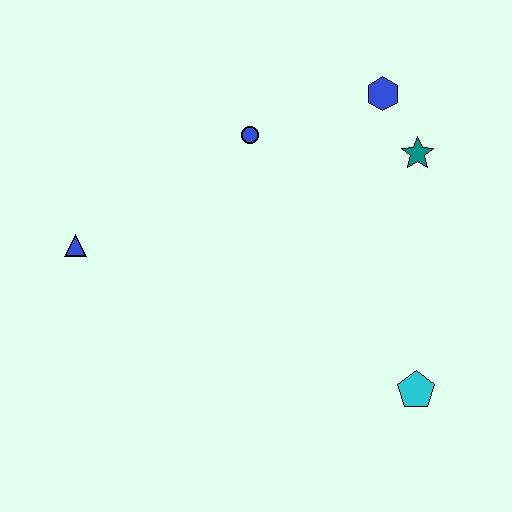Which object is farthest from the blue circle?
The cyan pentagon is farthest from the blue circle.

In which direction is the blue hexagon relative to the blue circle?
The blue hexagon is to the right of the blue circle.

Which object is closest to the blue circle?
The blue hexagon is closest to the blue circle.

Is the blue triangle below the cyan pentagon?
No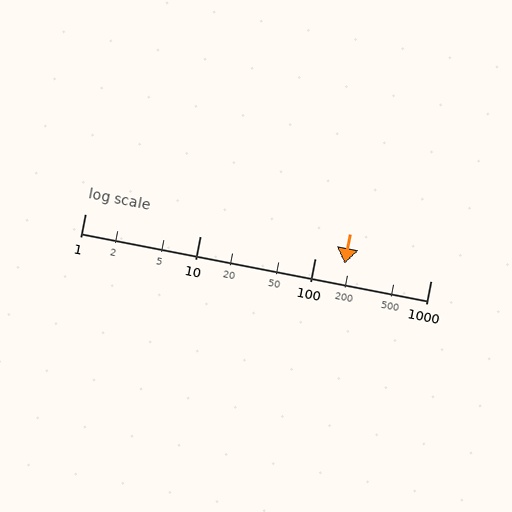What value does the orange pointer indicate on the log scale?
The pointer indicates approximately 180.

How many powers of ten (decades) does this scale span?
The scale spans 3 decades, from 1 to 1000.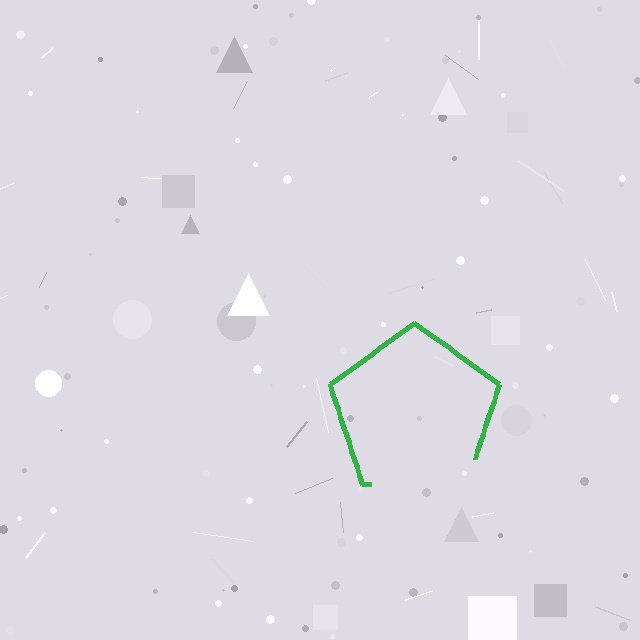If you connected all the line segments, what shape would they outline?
They would outline a pentagon.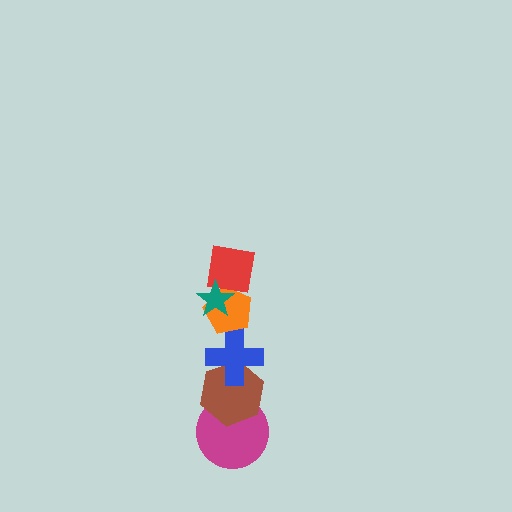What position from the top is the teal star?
The teal star is 1st from the top.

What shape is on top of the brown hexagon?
The blue cross is on top of the brown hexagon.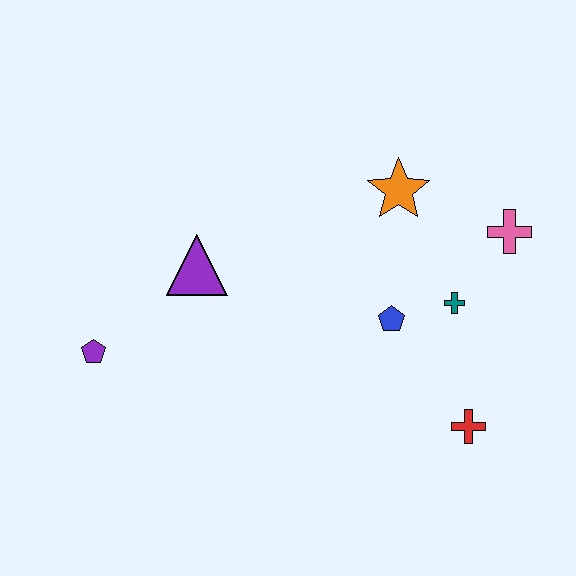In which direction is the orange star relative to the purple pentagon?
The orange star is to the right of the purple pentagon.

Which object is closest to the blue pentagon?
The teal cross is closest to the blue pentagon.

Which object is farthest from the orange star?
The purple pentagon is farthest from the orange star.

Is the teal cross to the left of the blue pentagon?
No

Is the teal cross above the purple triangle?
No